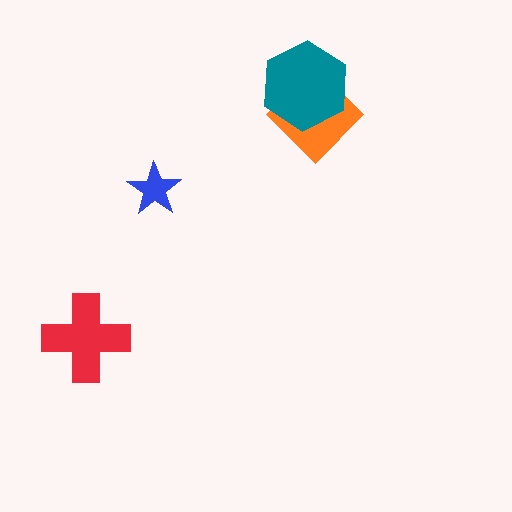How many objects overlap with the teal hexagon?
1 object overlaps with the teal hexagon.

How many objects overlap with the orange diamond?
1 object overlaps with the orange diamond.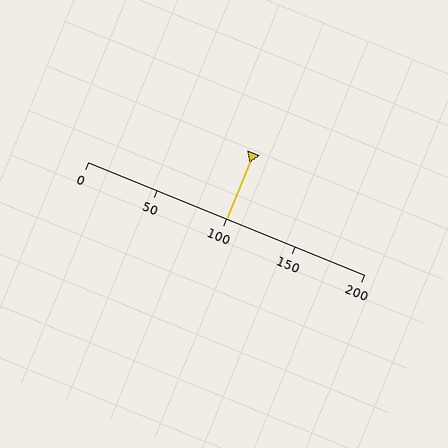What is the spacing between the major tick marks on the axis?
The major ticks are spaced 50 apart.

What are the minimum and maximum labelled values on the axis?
The axis runs from 0 to 200.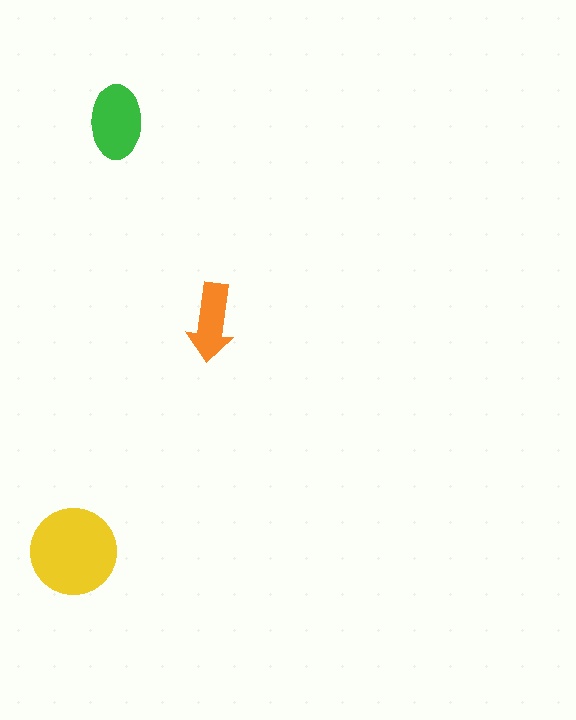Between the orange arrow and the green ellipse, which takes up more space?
The green ellipse.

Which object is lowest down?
The yellow circle is bottommost.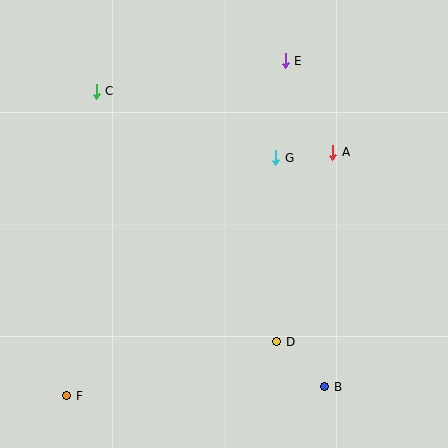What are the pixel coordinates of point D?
Point D is at (277, 342).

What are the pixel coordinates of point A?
Point A is at (332, 152).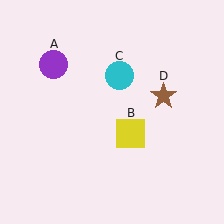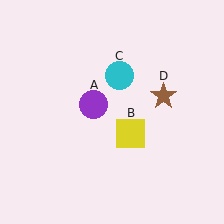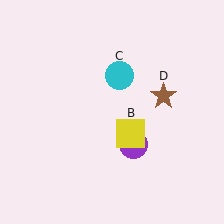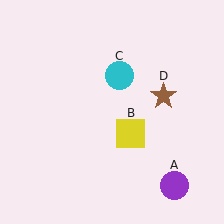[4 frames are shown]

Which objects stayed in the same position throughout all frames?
Yellow square (object B) and cyan circle (object C) and brown star (object D) remained stationary.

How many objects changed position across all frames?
1 object changed position: purple circle (object A).